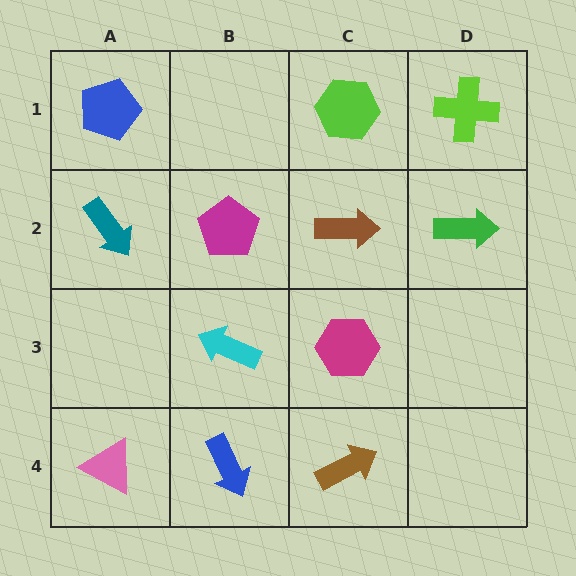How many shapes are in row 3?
2 shapes.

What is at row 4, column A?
A pink triangle.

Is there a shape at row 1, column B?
No, that cell is empty.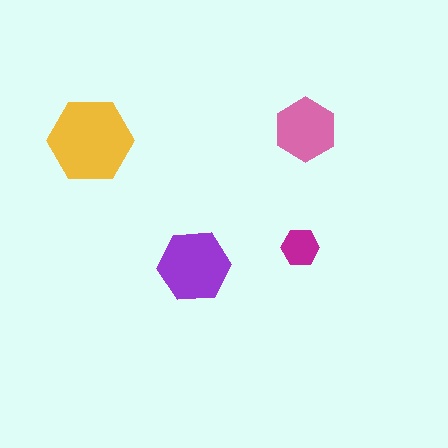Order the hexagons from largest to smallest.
the yellow one, the purple one, the pink one, the magenta one.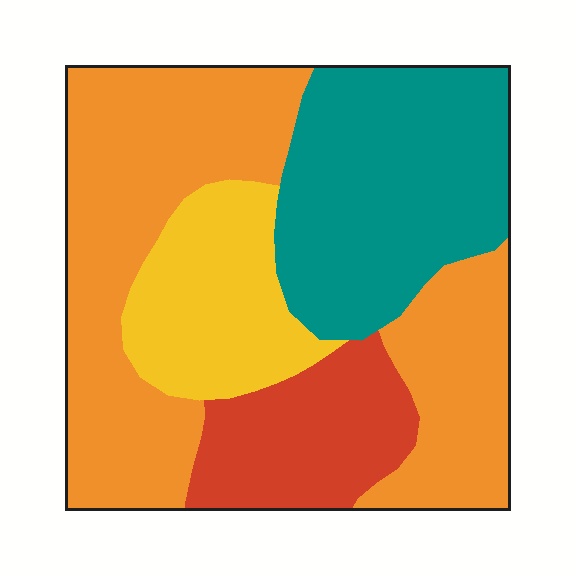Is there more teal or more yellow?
Teal.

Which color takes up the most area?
Orange, at roughly 45%.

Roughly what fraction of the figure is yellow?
Yellow takes up less than a quarter of the figure.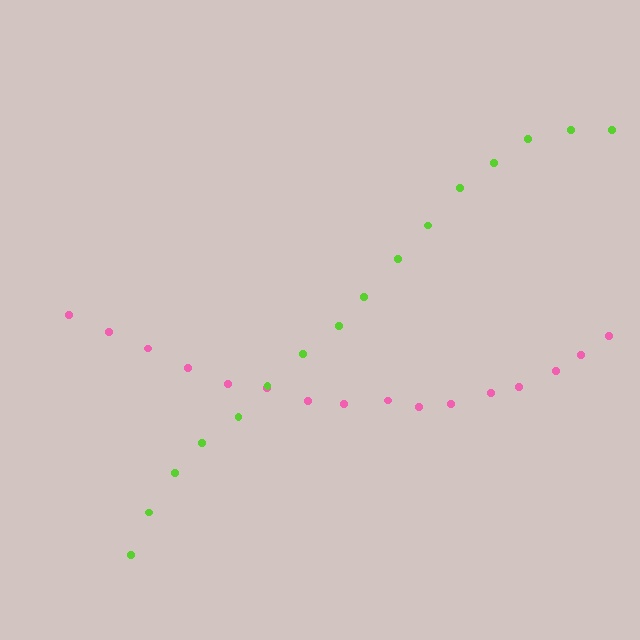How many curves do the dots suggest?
There are 2 distinct paths.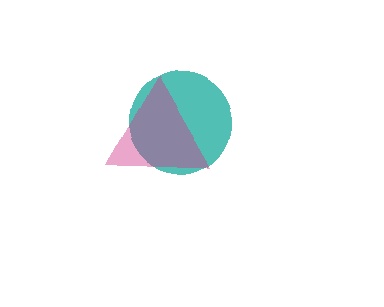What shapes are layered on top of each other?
The layered shapes are: a teal circle, a magenta triangle.